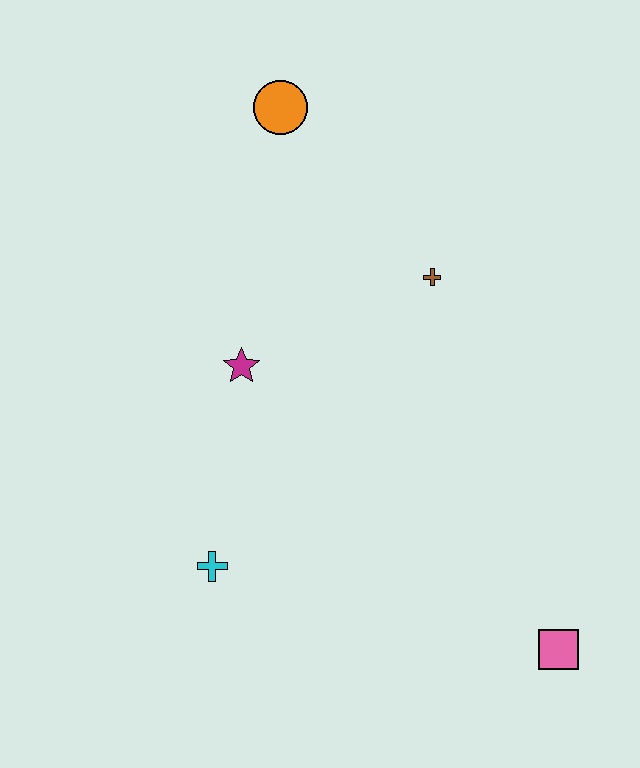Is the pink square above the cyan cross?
No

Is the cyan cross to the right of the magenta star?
No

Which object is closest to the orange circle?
The brown cross is closest to the orange circle.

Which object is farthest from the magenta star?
The pink square is farthest from the magenta star.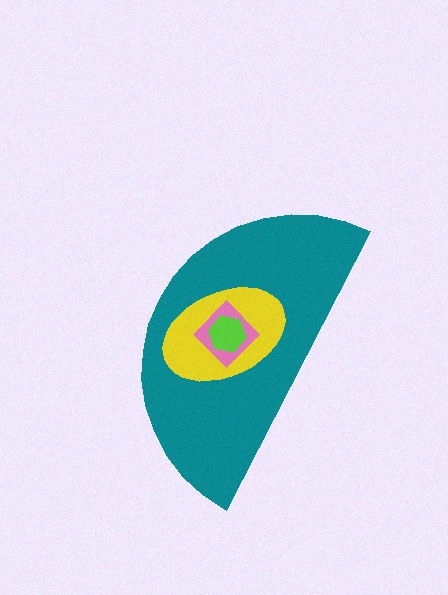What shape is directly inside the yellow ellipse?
The pink diamond.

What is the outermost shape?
The teal semicircle.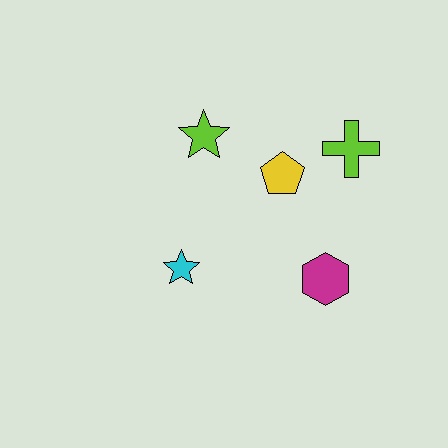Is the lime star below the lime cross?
No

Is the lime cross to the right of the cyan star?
Yes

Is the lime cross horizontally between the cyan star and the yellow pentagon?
No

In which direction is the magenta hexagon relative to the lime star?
The magenta hexagon is below the lime star.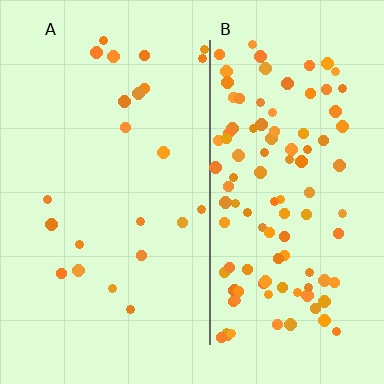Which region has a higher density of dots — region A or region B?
B (the right).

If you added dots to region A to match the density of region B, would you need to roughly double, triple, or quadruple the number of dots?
Approximately quadruple.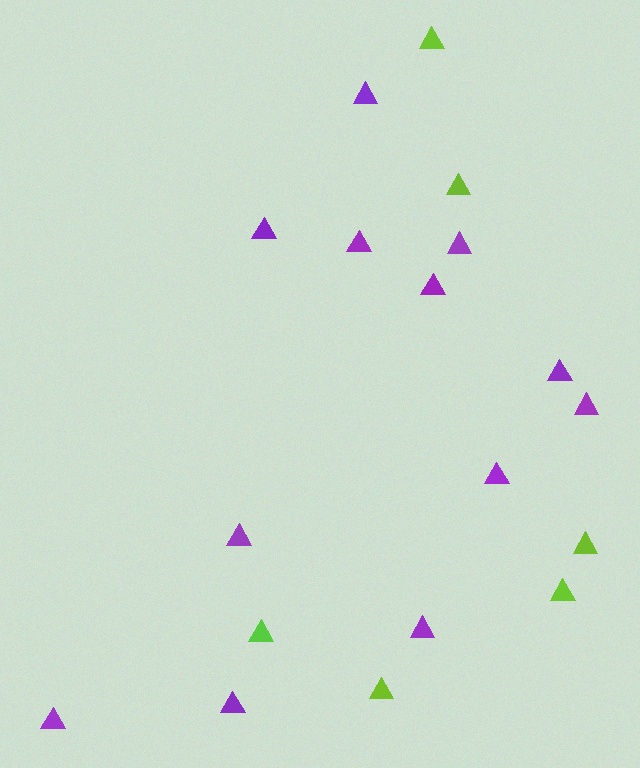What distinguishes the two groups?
There are 2 groups: one group of lime triangles (6) and one group of purple triangles (12).